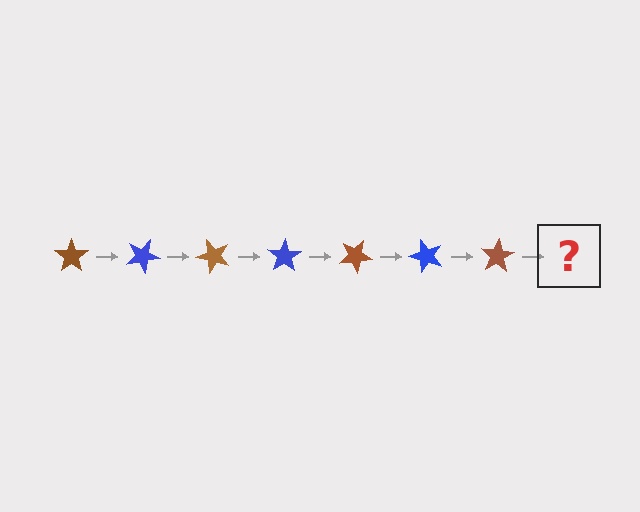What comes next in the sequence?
The next element should be a blue star, rotated 175 degrees from the start.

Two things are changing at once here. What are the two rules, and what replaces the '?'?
The two rules are that it rotates 25 degrees each step and the color cycles through brown and blue. The '?' should be a blue star, rotated 175 degrees from the start.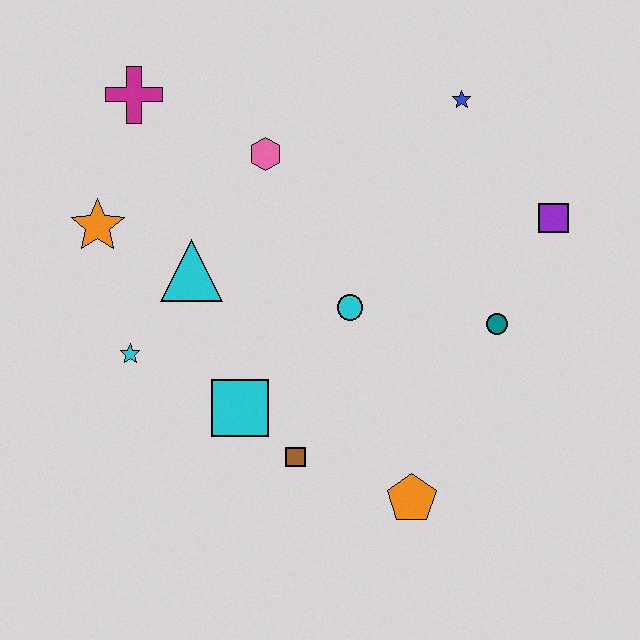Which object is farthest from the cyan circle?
The magenta cross is farthest from the cyan circle.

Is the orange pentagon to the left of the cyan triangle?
No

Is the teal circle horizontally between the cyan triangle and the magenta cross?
No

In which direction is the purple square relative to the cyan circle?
The purple square is to the right of the cyan circle.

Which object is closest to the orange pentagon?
The brown square is closest to the orange pentagon.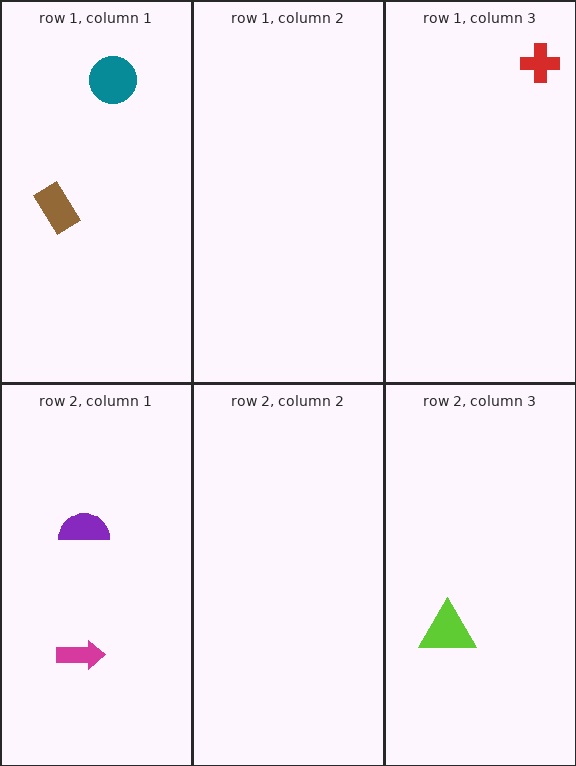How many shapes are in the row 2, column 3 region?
1.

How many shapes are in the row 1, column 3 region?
1.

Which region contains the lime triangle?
The row 2, column 3 region.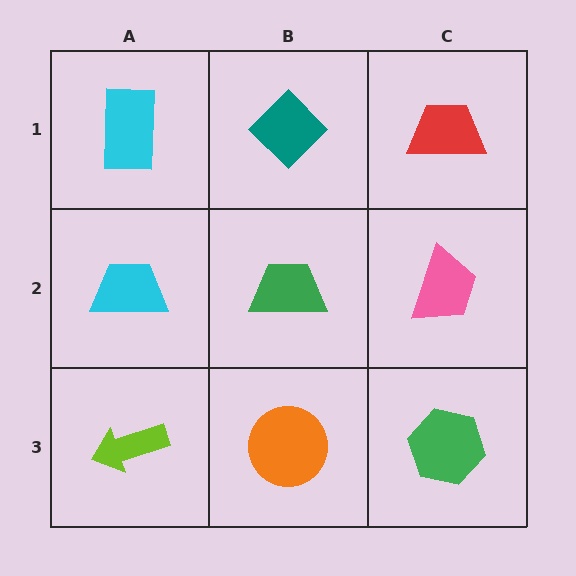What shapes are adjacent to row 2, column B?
A teal diamond (row 1, column B), an orange circle (row 3, column B), a cyan trapezoid (row 2, column A), a pink trapezoid (row 2, column C).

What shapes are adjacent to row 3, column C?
A pink trapezoid (row 2, column C), an orange circle (row 3, column B).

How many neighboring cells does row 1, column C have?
2.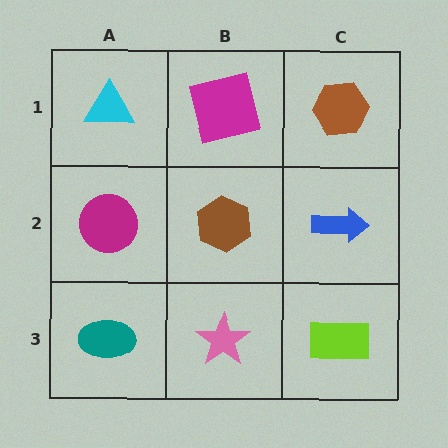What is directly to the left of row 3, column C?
A pink star.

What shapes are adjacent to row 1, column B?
A brown hexagon (row 2, column B), a cyan triangle (row 1, column A), a brown hexagon (row 1, column C).